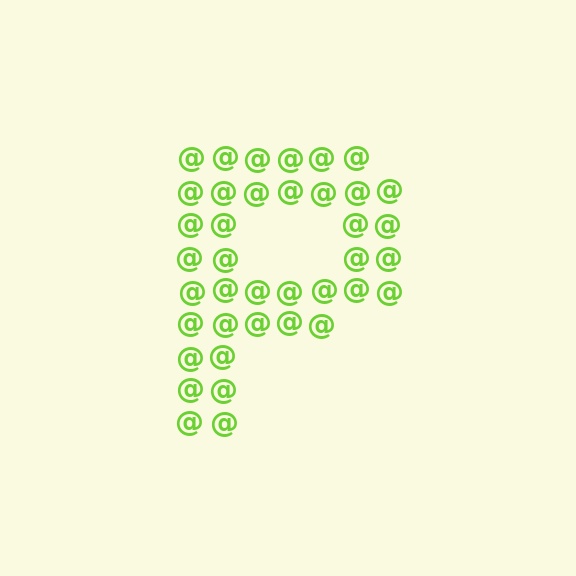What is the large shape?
The large shape is the letter P.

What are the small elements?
The small elements are at signs.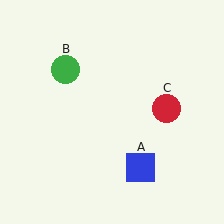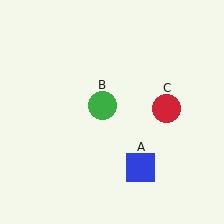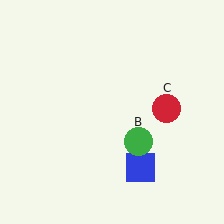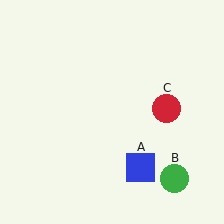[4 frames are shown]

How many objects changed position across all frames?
1 object changed position: green circle (object B).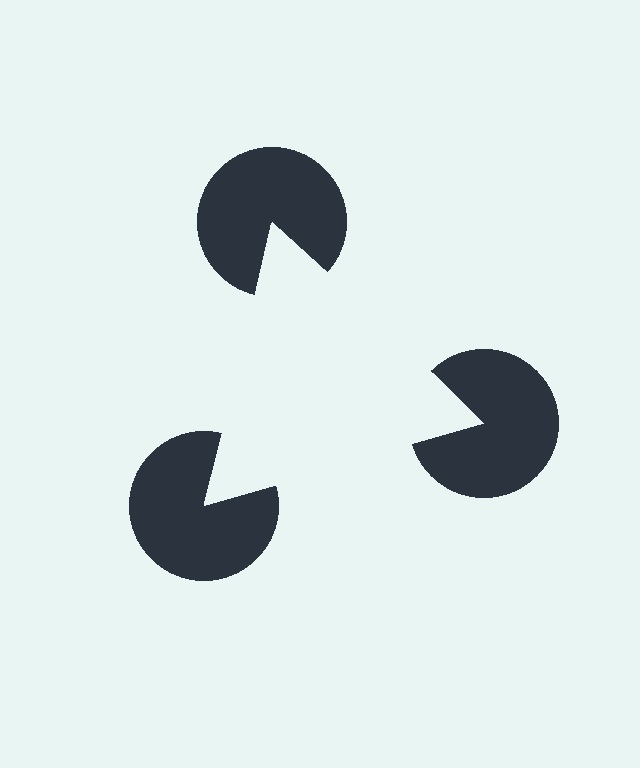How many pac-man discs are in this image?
There are 3 — one at each vertex of the illusory triangle.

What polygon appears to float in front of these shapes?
An illusory triangle — its edges are inferred from the aligned wedge cuts in the pac-man discs, not physically drawn.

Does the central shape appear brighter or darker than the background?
It typically appears slightly brighter than the background, even though no actual brightness change is drawn.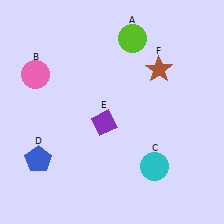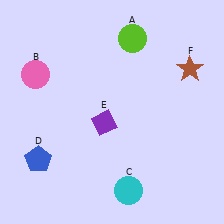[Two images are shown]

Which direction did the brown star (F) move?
The brown star (F) moved right.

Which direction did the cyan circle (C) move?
The cyan circle (C) moved left.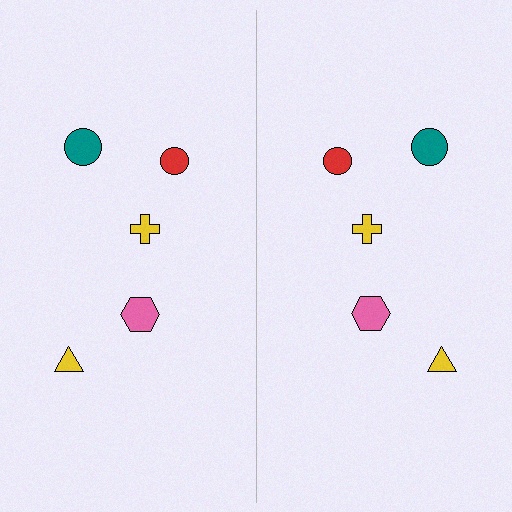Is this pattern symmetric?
Yes, this pattern has bilateral (reflection) symmetry.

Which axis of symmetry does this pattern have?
The pattern has a vertical axis of symmetry running through the center of the image.